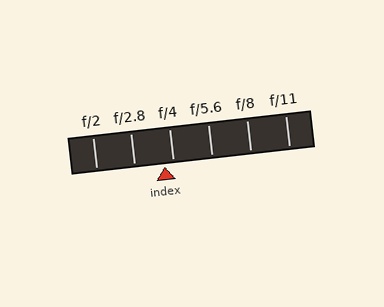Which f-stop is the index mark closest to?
The index mark is closest to f/4.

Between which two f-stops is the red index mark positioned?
The index mark is between f/2.8 and f/4.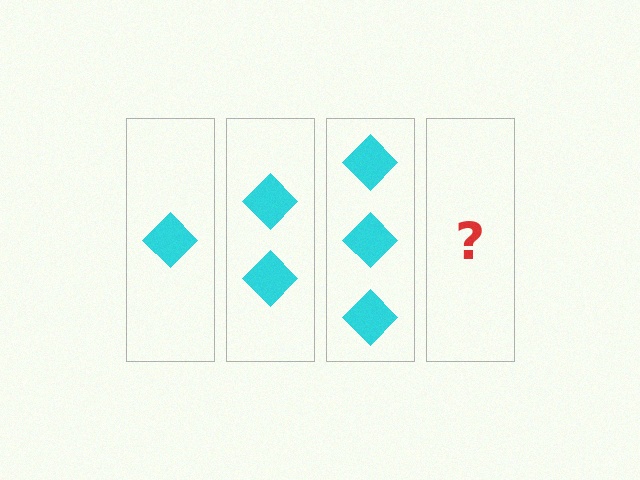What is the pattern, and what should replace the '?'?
The pattern is that each step adds one more diamond. The '?' should be 4 diamonds.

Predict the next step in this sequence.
The next step is 4 diamonds.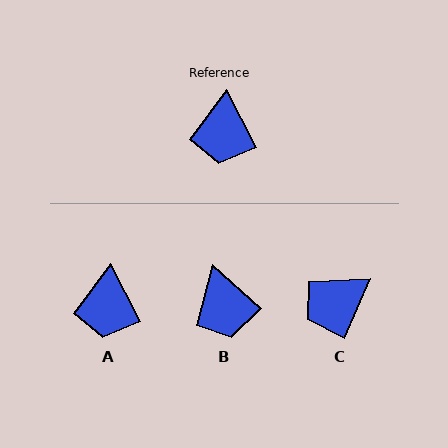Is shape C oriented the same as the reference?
No, it is off by about 51 degrees.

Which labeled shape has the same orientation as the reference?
A.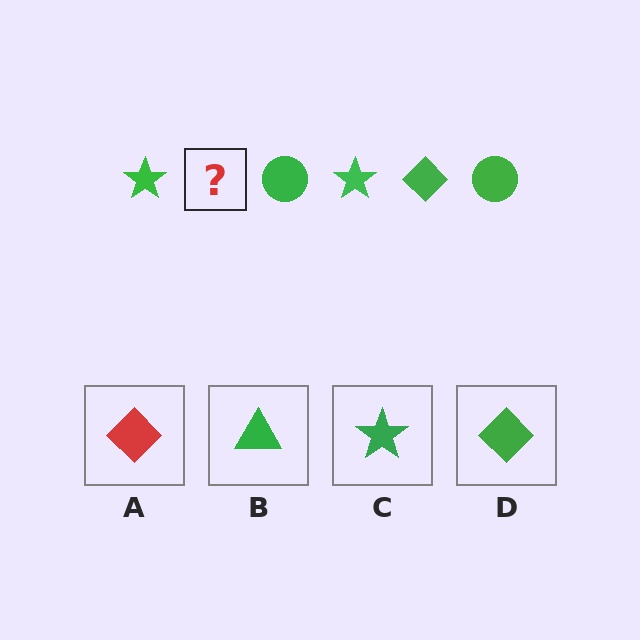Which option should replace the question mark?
Option D.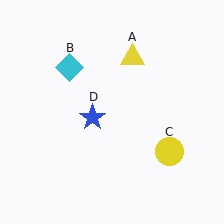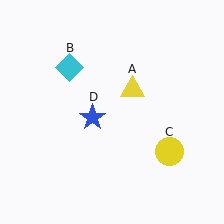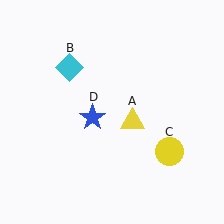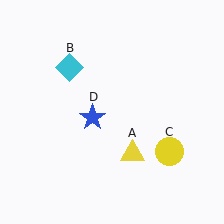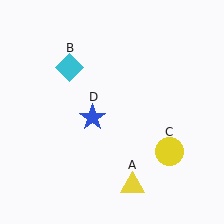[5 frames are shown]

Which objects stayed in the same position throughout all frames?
Cyan diamond (object B) and yellow circle (object C) and blue star (object D) remained stationary.